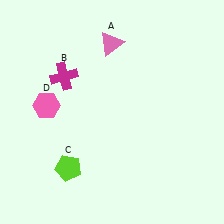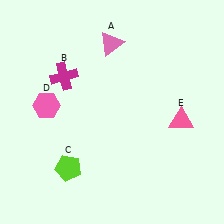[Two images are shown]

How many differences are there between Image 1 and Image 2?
There is 1 difference between the two images.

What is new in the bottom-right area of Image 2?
A pink triangle (E) was added in the bottom-right area of Image 2.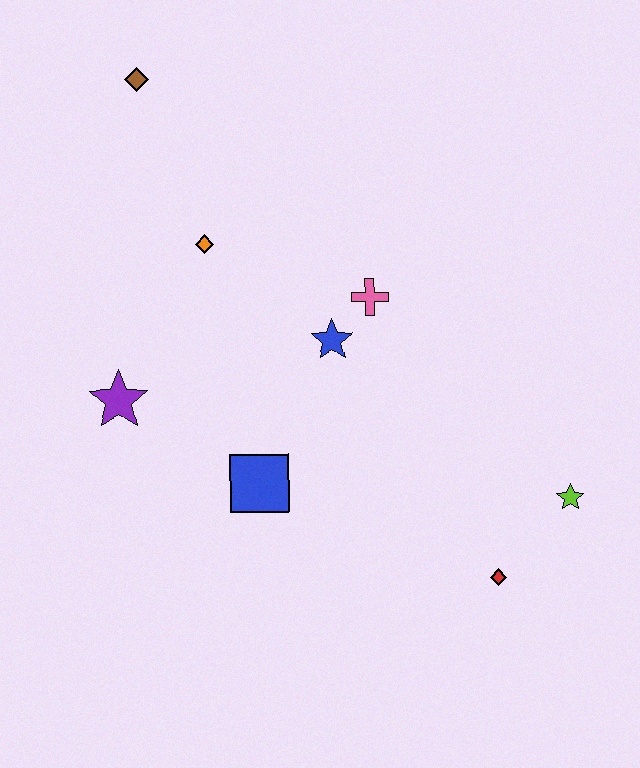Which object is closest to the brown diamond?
The orange diamond is closest to the brown diamond.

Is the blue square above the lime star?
Yes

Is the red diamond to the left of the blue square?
No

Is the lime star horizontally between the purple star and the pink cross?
No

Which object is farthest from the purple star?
The lime star is farthest from the purple star.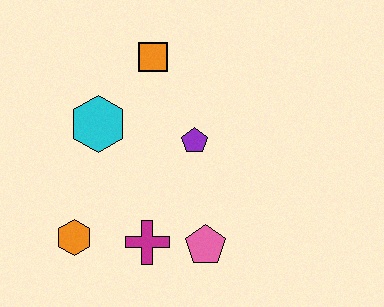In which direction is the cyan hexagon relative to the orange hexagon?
The cyan hexagon is above the orange hexagon.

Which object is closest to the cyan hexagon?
The orange square is closest to the cyan hexagon.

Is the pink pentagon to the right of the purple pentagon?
Yes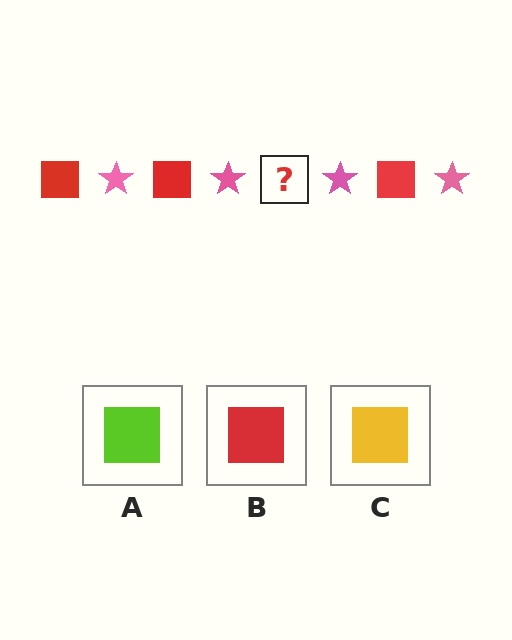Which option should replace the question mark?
Option B.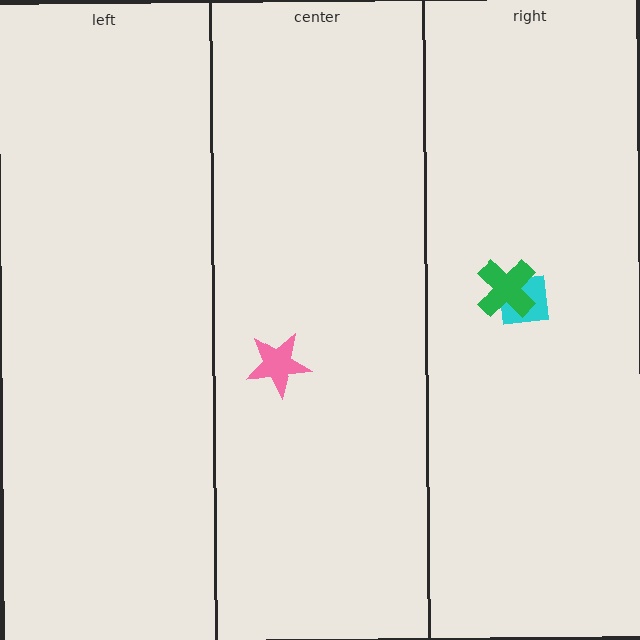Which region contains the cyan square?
The right region.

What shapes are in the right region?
The cyan square, the green cross.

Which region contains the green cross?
The right region.